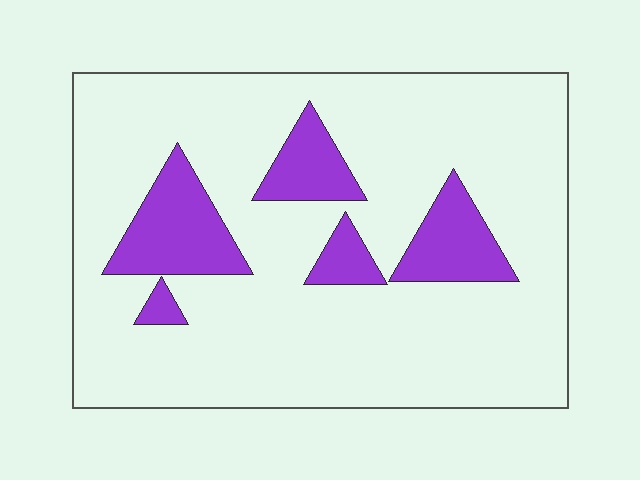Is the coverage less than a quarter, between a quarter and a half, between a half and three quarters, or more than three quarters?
Less than a quarter.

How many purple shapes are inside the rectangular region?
5.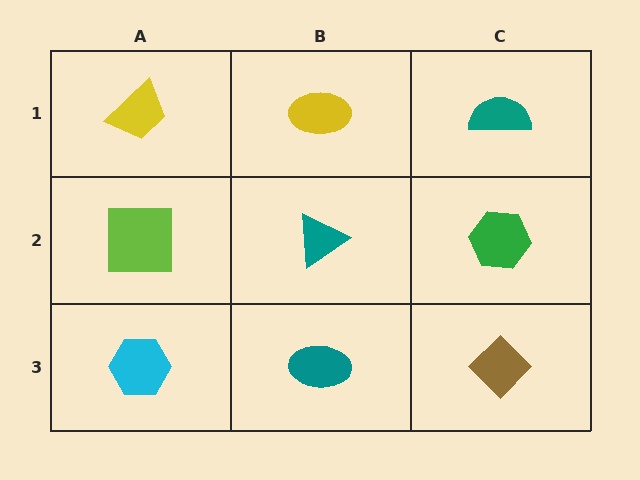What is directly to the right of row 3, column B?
A brown diamond.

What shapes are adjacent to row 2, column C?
A teal semicircle (row 1, column C), a brown diamond (row 3, column C), a teal triangle (row 2, column B).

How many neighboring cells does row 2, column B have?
4.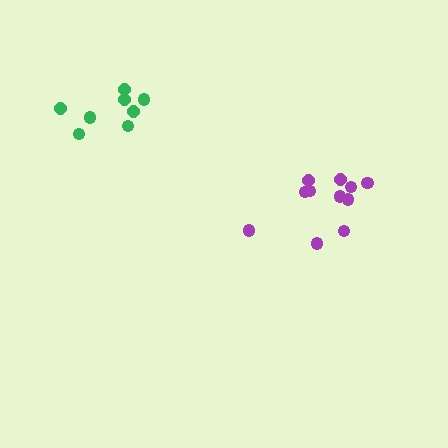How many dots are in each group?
Group 1: 11 dots, Group 2: 8 dots (19 total).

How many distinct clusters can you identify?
There are 2 distinct clusters.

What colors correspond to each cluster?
The clusters are colored: purple, green.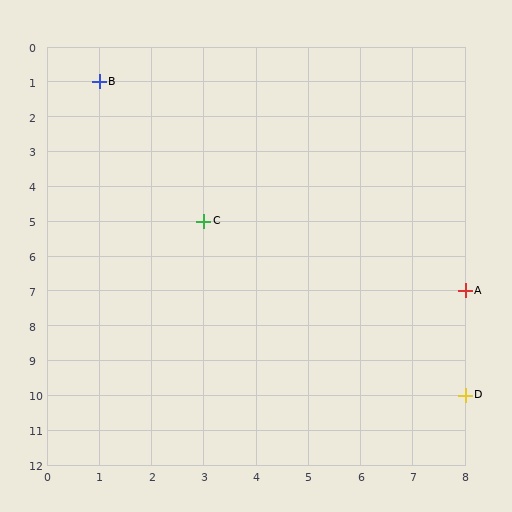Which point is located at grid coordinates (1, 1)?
Point B is at (1, 1).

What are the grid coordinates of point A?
Point A is at grid coordinates (8, 7).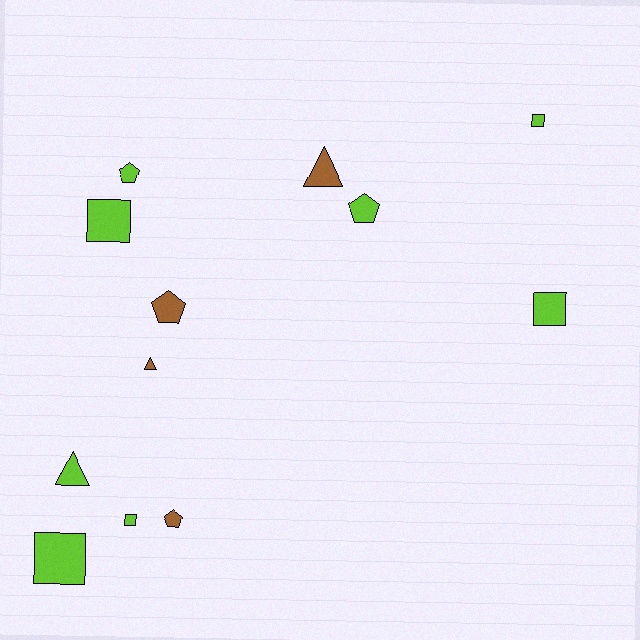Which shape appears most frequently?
Square, with 5 objects.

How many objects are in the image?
There are 12 objects.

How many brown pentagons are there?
There are 2 brown pentagons.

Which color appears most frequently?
Lime, with 8 objects.